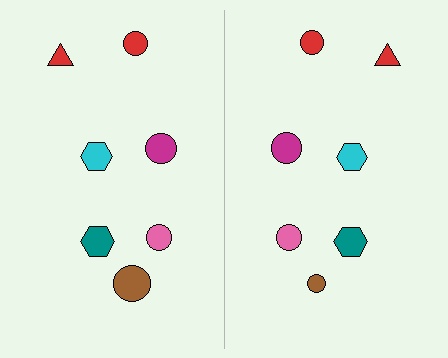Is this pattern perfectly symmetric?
No, the pattern is not perfectly symmetric. The brown circle on the right side has a different size than its mirror counterpart.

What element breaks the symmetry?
The brown circle on the right side has a different size than its mirror counterpart.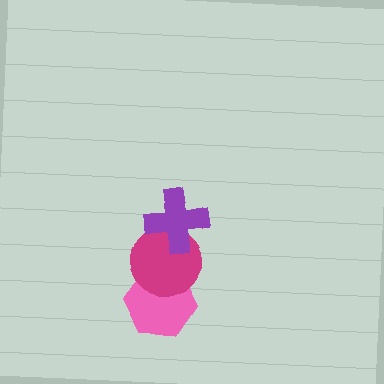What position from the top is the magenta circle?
The magenta circle is 2nd from the top.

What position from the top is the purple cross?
The purple cross is 1st from the top.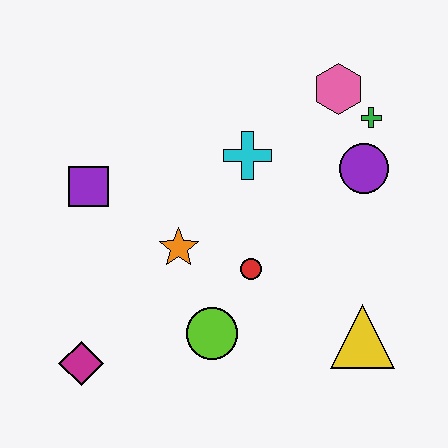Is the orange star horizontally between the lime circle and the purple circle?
No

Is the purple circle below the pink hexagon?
Yes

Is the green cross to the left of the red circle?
No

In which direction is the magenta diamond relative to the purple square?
The magenta diamond is below the purple square.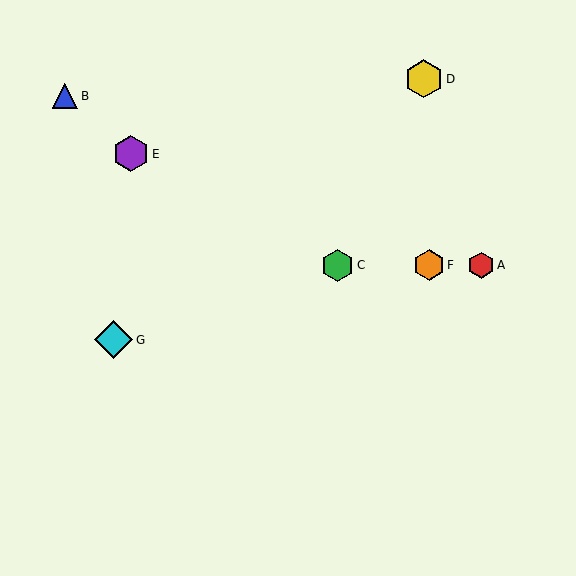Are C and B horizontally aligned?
No, C is at y≈265 and B is at y≈96.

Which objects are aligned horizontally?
Objects A, C, F are aligned horizontally.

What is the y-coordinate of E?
Object E is at y≈154.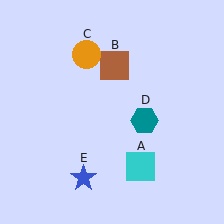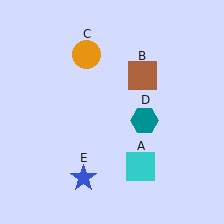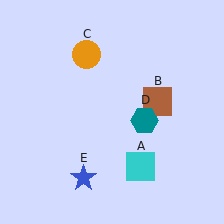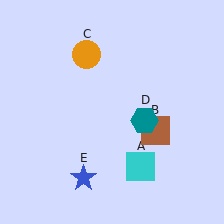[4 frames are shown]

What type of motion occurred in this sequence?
The brown square (object B) rotated clockwise around the center of the scene.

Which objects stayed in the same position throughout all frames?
Cyan square (object A) and orange circle (object C) and teal hexagon (object D) and blue star (object E) remained stationary.